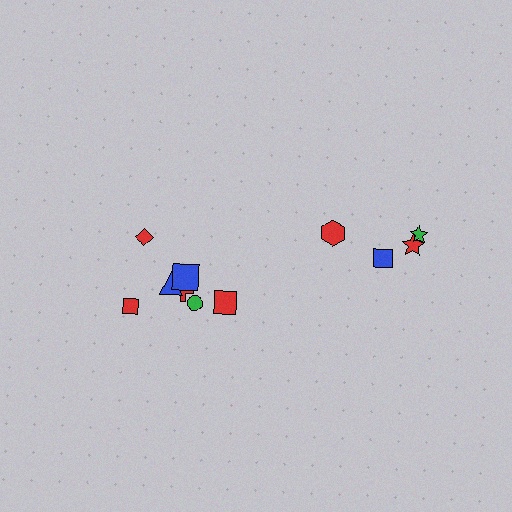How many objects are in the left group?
There are 7 objects.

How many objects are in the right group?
There are 4 objects.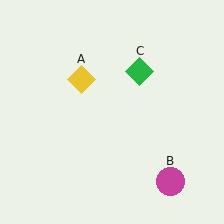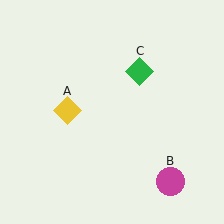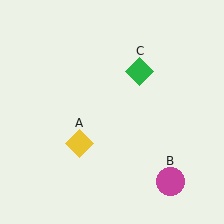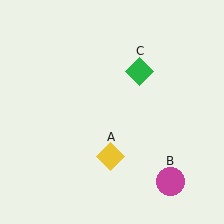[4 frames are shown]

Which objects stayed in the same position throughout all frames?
Magenta circle (object B) and green diamond (object C) remained stationary.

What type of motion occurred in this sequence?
The yellow diamond (object A) rotated counterclockwise around the center of the scene.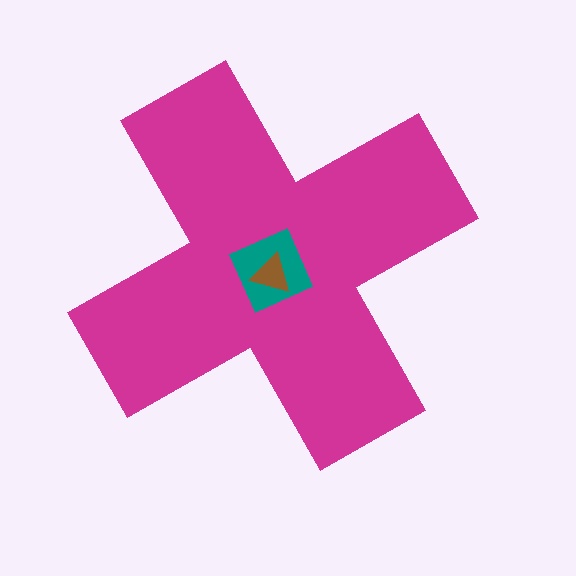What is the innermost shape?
The brown triangle.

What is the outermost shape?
The magenta cross.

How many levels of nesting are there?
3.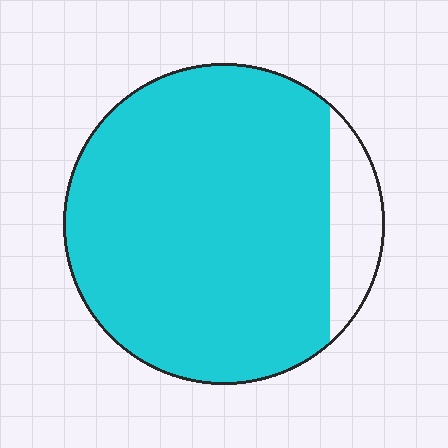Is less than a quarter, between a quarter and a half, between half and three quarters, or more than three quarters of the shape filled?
More than three quarters.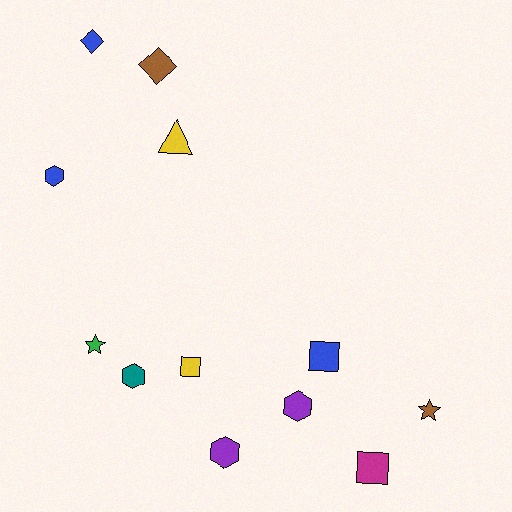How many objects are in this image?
There are 12 objects.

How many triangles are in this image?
There is 1 triangle.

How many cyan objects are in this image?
There are no cyan objects.